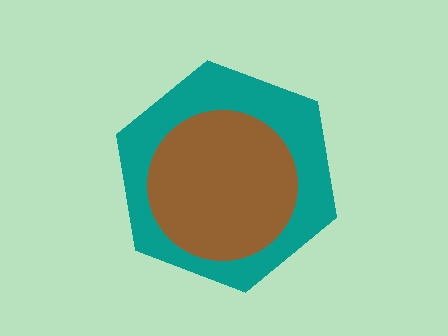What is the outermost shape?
The teal hexagon.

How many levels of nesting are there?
2.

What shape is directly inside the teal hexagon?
The brown circle.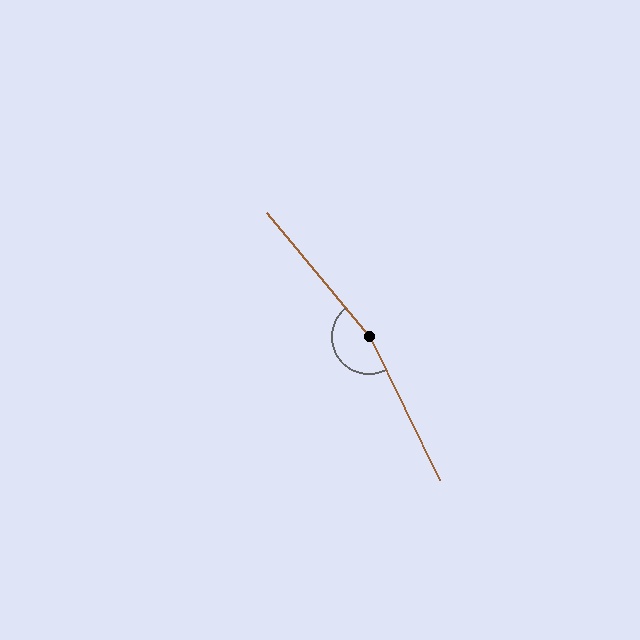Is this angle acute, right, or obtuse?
It is obtuse.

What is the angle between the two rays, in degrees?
Approximately 166 degrees.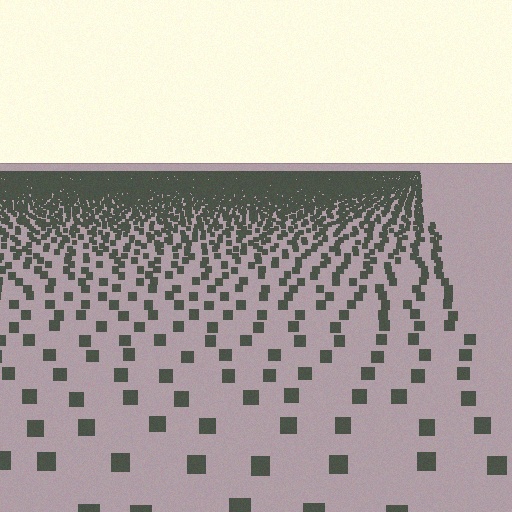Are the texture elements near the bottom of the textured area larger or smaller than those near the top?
Larger. Near the bottom, elements are closer to the viewer and appear at a bigger on-screen size.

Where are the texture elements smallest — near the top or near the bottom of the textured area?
Near the top.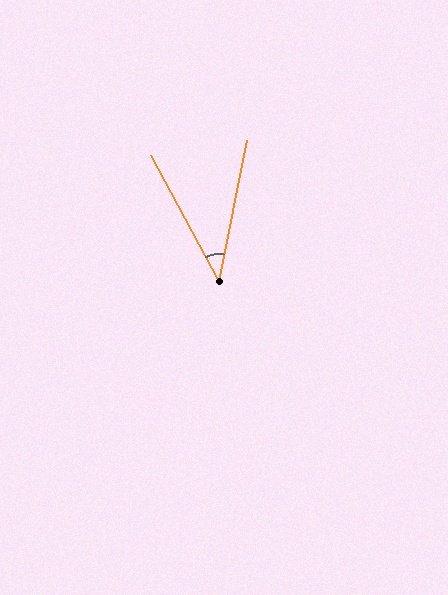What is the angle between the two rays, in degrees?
Approximately 39 degrees.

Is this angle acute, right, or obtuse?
It is acute.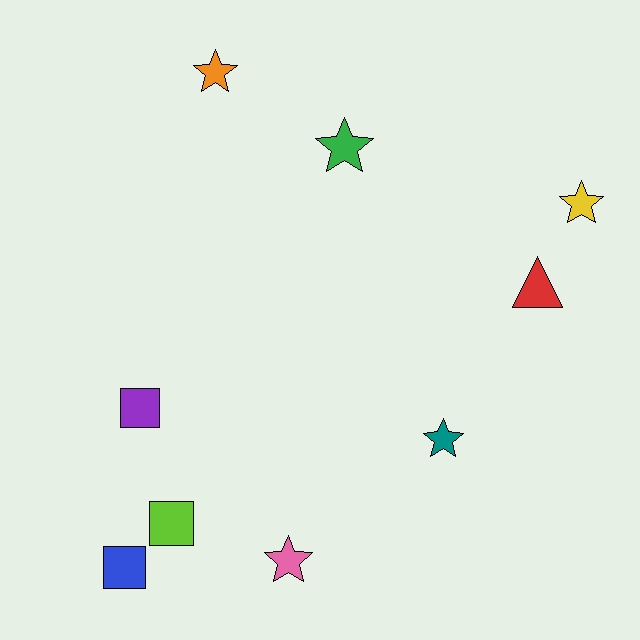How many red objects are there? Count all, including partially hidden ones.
There is 1 red object.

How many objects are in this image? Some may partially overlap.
There are 9 objects.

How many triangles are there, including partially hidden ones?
There is 1 triangle.